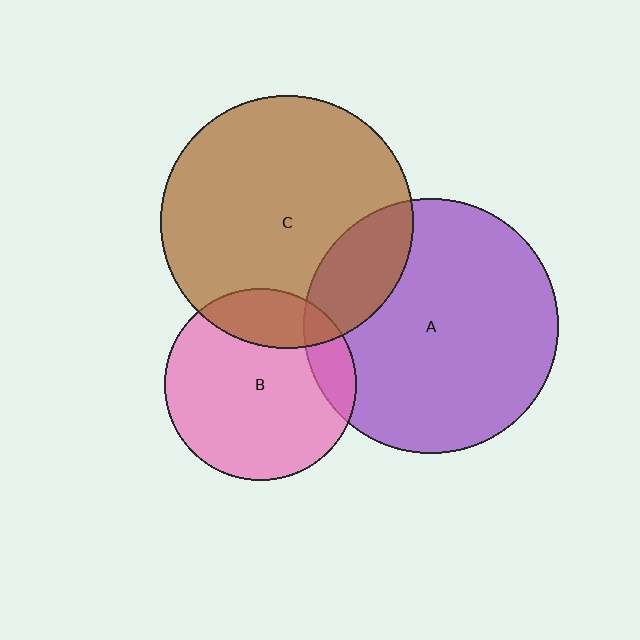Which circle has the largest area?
Circle A (purple).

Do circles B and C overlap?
Yes.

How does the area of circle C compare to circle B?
Approximately 1.7 times.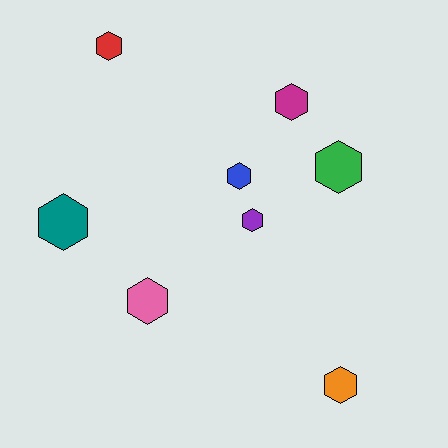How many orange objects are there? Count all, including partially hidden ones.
There is 1 orange object.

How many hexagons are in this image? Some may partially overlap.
There are 8 hexagons.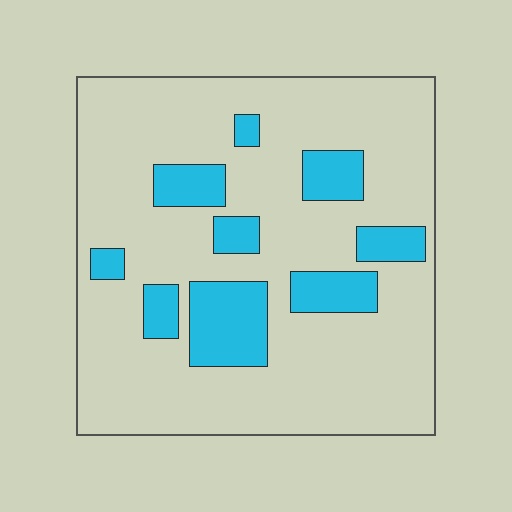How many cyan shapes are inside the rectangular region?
9.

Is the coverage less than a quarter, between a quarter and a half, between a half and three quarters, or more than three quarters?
Less than a quarter.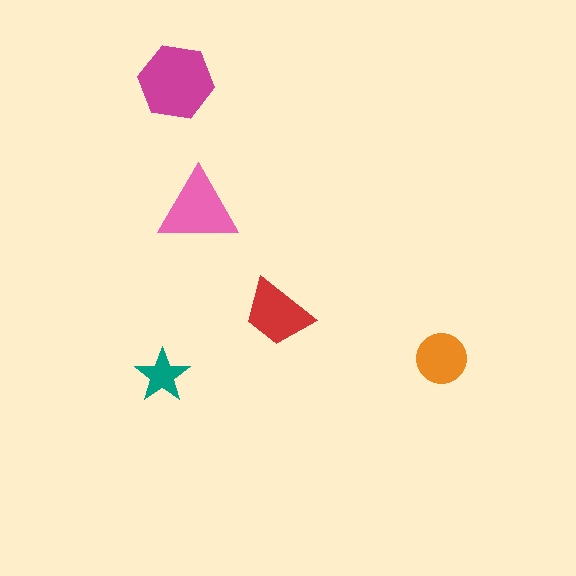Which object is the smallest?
The teal star.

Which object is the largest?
The magenta hexagon.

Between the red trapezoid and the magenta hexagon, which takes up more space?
The magenta hexagon.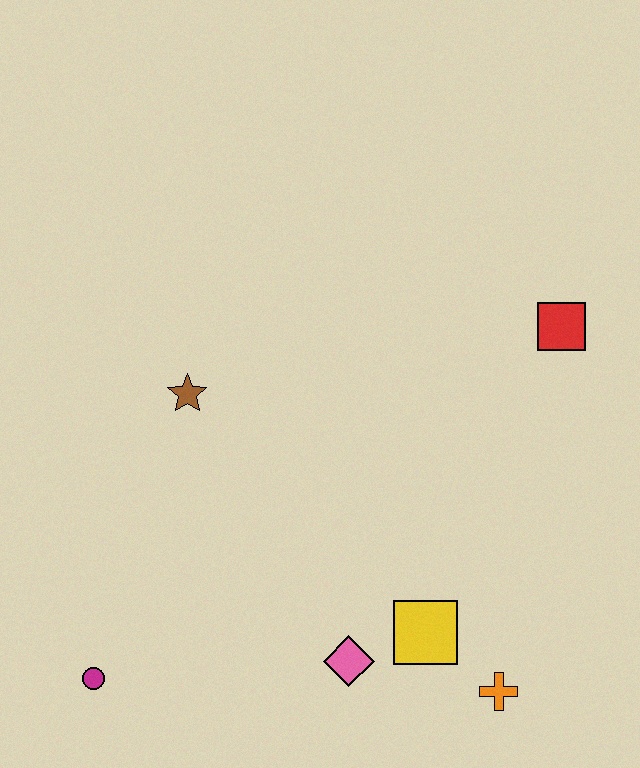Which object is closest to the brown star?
The magenta circle is closest to the brown star.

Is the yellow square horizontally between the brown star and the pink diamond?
No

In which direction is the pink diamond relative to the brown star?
The pink diamond is below the brown star.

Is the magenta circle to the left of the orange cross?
Yes